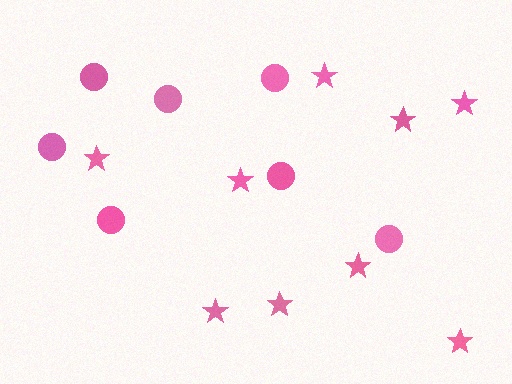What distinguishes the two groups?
There are 2 groups: one group of stars (9) and one group of circles (7).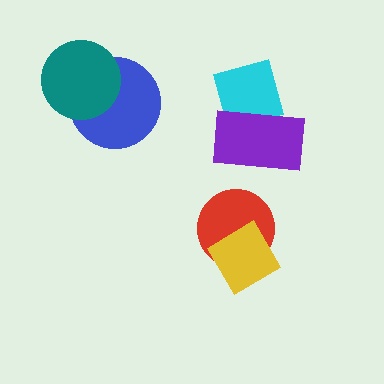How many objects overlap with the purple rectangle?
1 object overlaps with the purple rectangle.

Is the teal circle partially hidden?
No, no other shape covers it.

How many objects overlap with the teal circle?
1 object overlaps with the teal circle.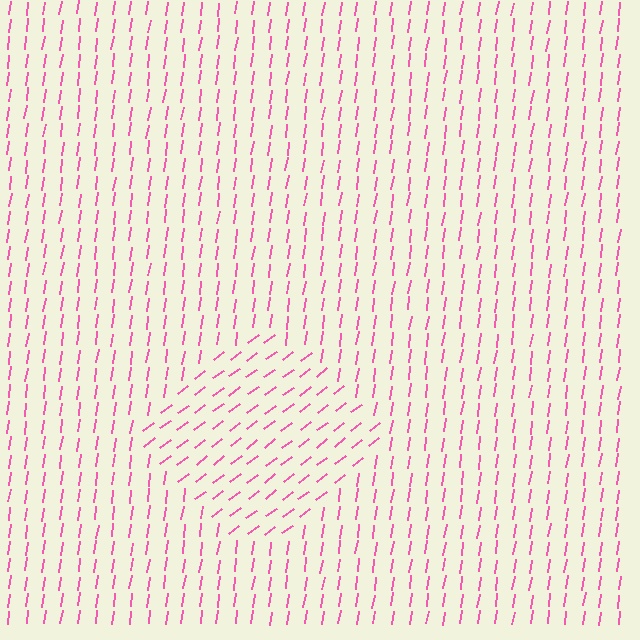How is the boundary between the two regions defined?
The boundary is defined purely by a change in line orientation (approximately 45 degrees difference). All lines are the same color and thickness.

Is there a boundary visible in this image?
Yes, there is a texture boundary formed by a change in line orientation.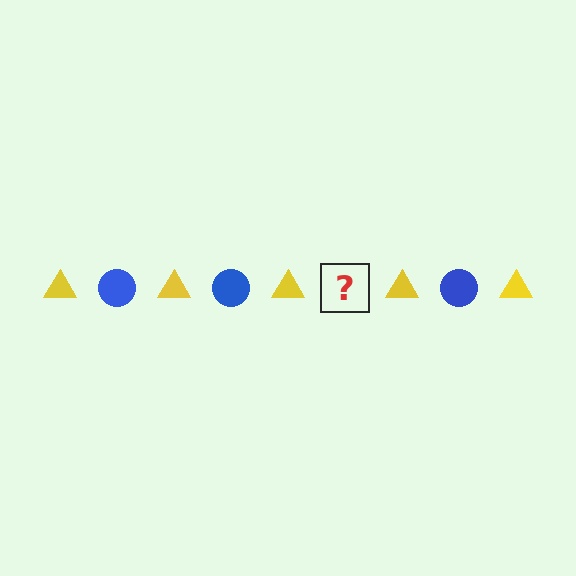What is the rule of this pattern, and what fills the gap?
The rule is that the pattern alternates between yellow triangle and blue circle. The gap should be filled with a blue circle.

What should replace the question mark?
The question mark should be replaced with a blue circle.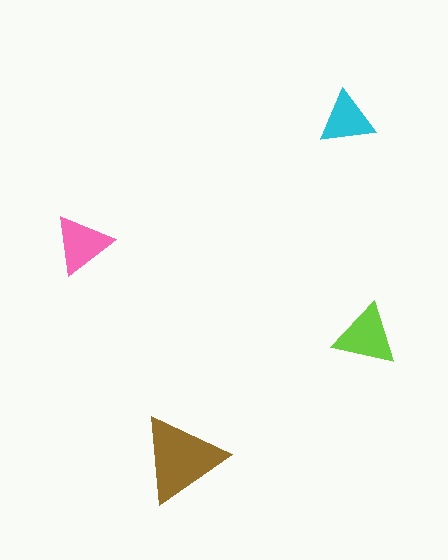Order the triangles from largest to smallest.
the brown one, the lime one, the pink one, the cyan one.